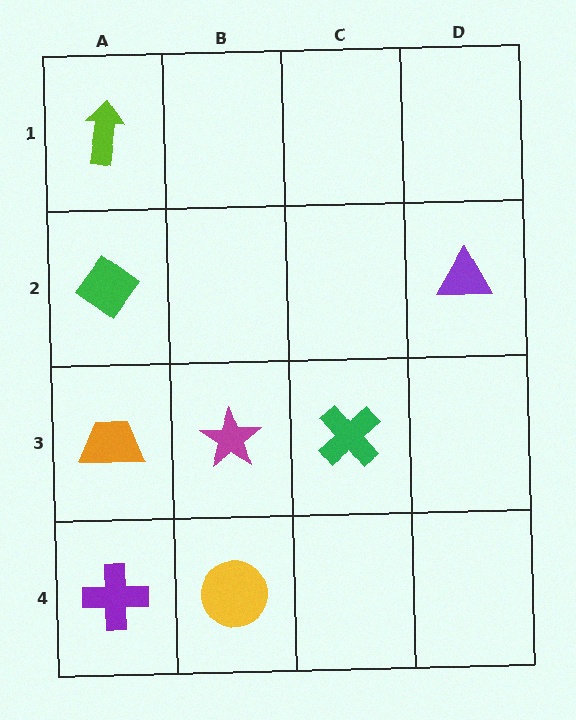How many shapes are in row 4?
2 shapes.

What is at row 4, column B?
A yellow circle.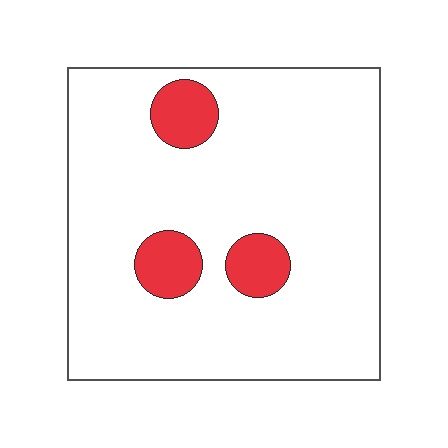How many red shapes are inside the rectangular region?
3.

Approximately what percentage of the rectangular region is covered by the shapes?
Approximately 10%.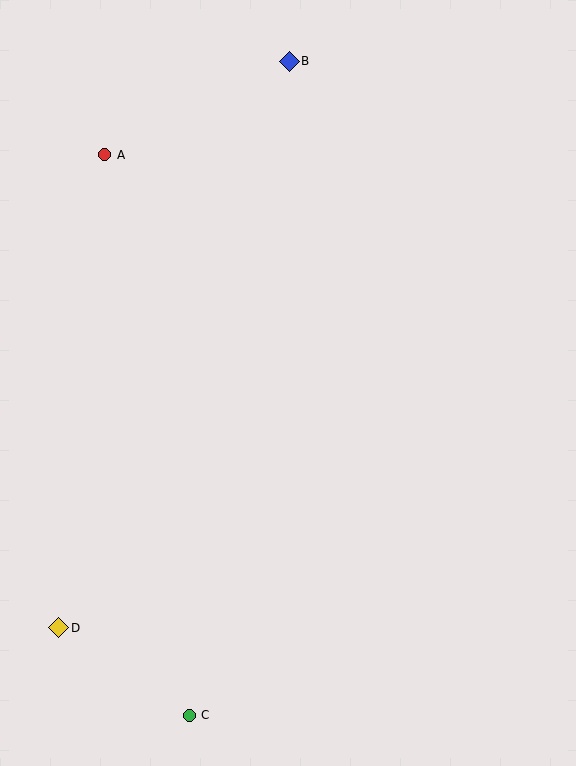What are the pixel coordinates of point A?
Point A is at (105, 155).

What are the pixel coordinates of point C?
Point C is at (189, 715).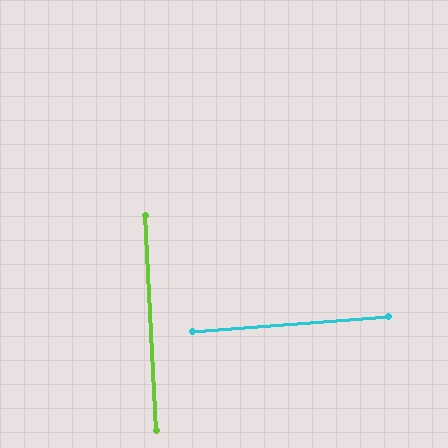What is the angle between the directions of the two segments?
Approximately 89 degrees.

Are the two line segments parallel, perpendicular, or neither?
Perpendicular — they meet at approximately 89°.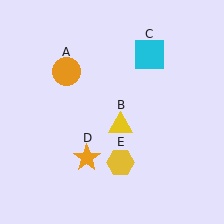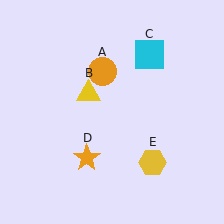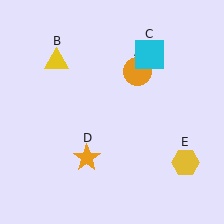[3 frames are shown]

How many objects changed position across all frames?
3 objects changed position: orange circle (object A), yellow triangle (object B), yellow hexagon (object E).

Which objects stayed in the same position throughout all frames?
Cyan square (object C) and orange star (object D) remained stationary.